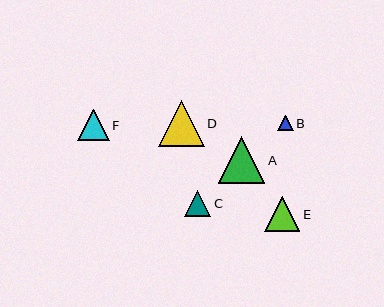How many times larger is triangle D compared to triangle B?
Triangle D is approximately 2.9 times the size of triangle B.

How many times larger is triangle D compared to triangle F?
Triangle D is approximately 1.5 times the size of triangle F.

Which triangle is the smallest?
Triangle B is the smallest with a size of approximately 16 pixels.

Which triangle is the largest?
Triangle A is the largest with a size of approximately 46 pixels.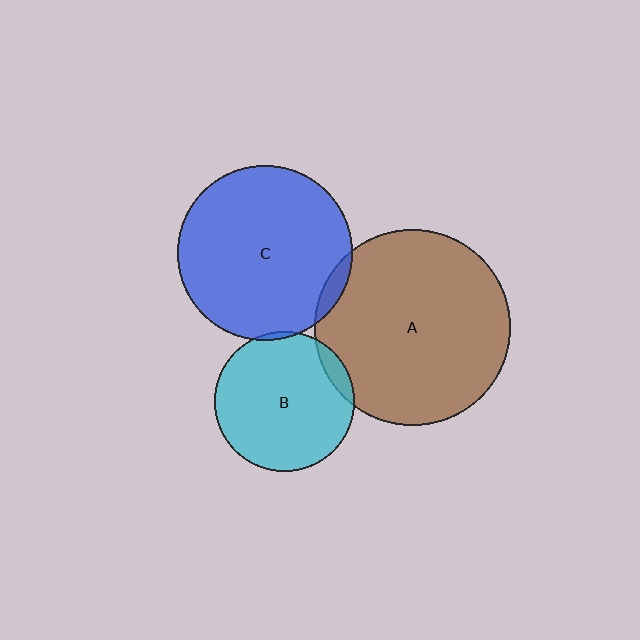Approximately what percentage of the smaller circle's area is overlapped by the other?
Approximately 5%.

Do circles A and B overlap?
Yes.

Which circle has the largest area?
Circle A (brown).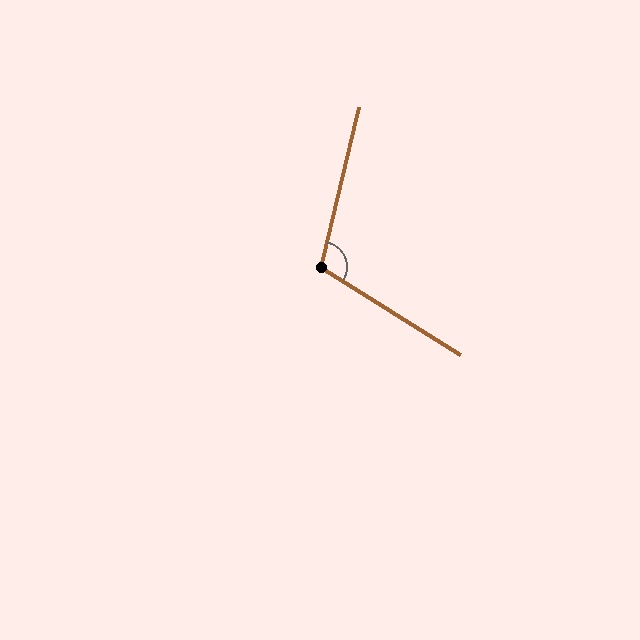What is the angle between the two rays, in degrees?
Approximately 109 degrees.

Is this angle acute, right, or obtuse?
It is obtuse.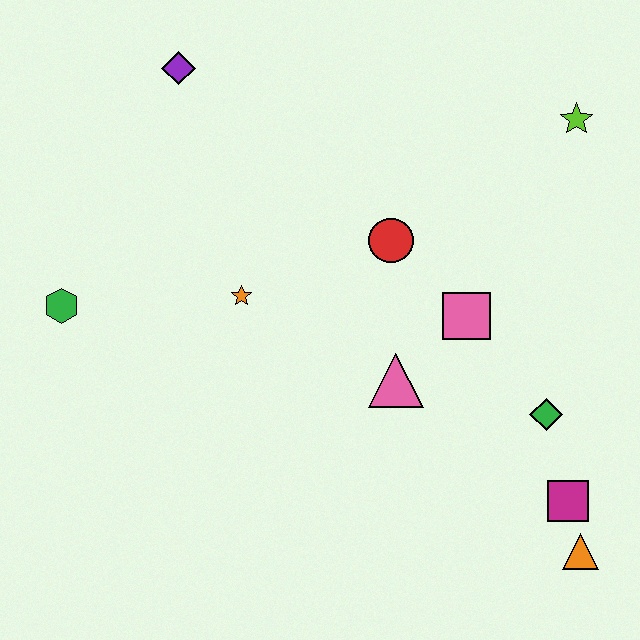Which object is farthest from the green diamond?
The purple diamond is farthest from the green diamond.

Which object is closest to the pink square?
The pink triangle is closest to the pink square.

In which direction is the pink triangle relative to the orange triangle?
The pink triangle is to the left of the orange triangle.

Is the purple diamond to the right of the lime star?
No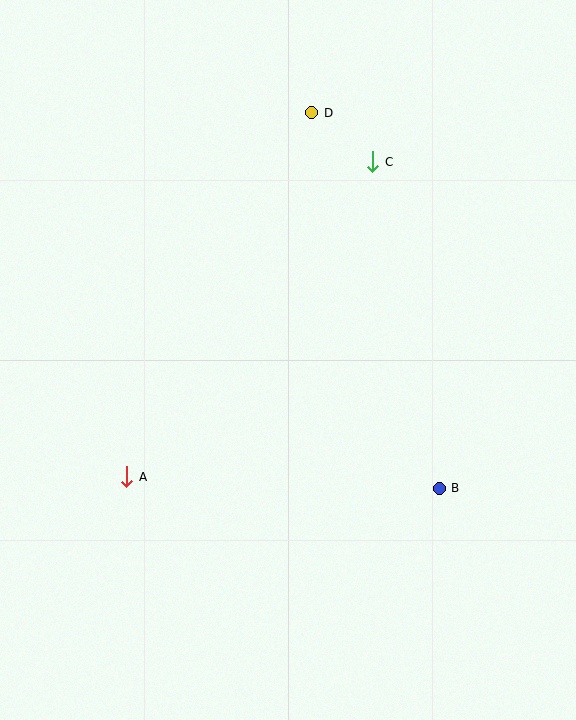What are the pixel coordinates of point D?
Point D is at (312, 113).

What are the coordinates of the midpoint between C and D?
The midpoint between C and D is at (342, 137).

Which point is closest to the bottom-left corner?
Point A is closest to the bottom-left corner.